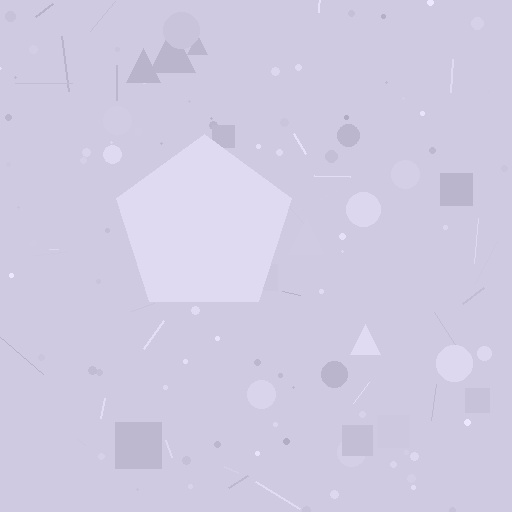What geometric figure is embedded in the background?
A pentagon is embedded in the background.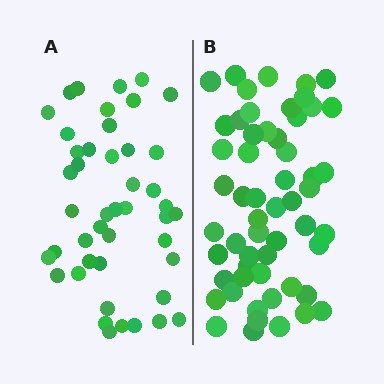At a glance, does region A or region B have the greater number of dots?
Region B (the right region) has more dots.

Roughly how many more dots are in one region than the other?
Region B has roughly 12 or so more dots than region A.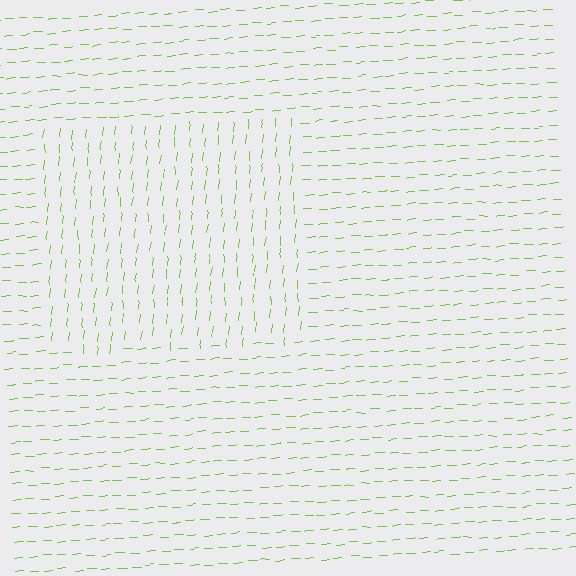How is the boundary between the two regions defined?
The boundary is defined purely by a change in line orientation (approximately 82 degrees difference). All lines are the same color and thickness.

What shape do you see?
I see a rectangle.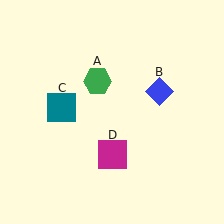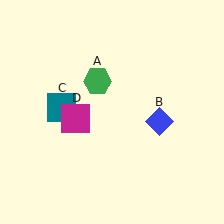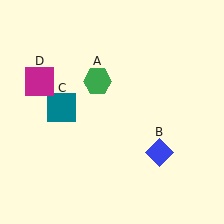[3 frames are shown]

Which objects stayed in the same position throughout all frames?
Green hexagon (object A) and teal square (object C) remained stationary.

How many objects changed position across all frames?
2 objects changed position: blue diamond (object B), magenta square (object D).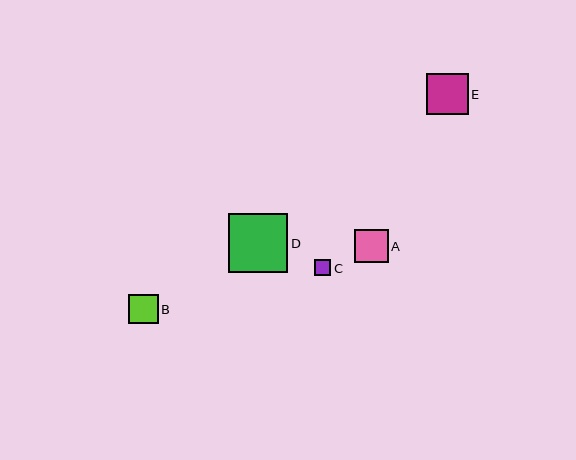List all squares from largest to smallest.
From largest to smallest: D, E, A, B, C.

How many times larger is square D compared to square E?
Square D is approximately 1.4 times the size of square E.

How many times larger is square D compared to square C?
Square D is approximately 3.7 times the size of square C.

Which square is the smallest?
Square C is the smallest with a size of approximately 16 pixels.